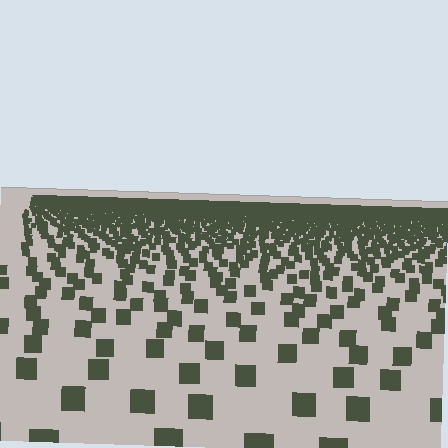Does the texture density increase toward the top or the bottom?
Density increases toward the top.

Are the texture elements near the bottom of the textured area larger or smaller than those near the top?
Larger. Near the bottom, elements are closer to the viewer and appear at a bigger on-screen size.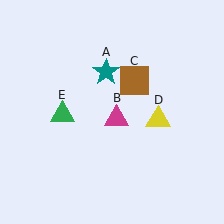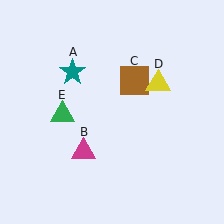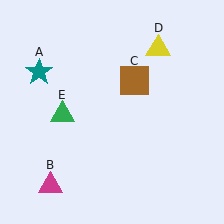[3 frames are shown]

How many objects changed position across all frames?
3 objects changed position: teal star (object A), magenta triangle (object B), yellow triangle (object D).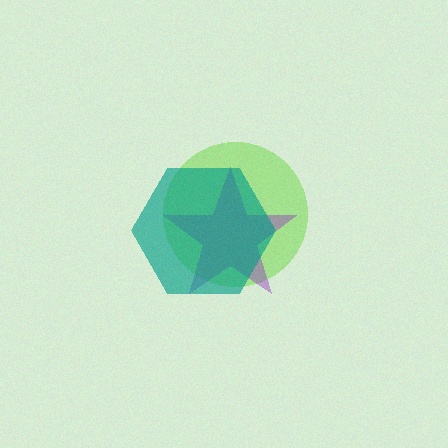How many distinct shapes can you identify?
There are 3 distinct shapes: a lime circle, a purple star, a teal hexagon.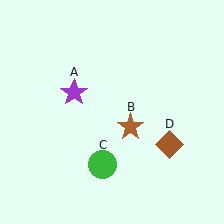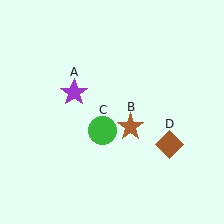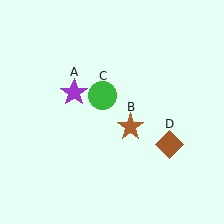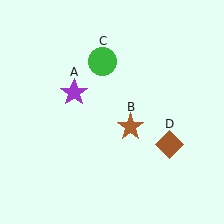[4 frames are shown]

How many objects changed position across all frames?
1 object changed position: green circle (object C).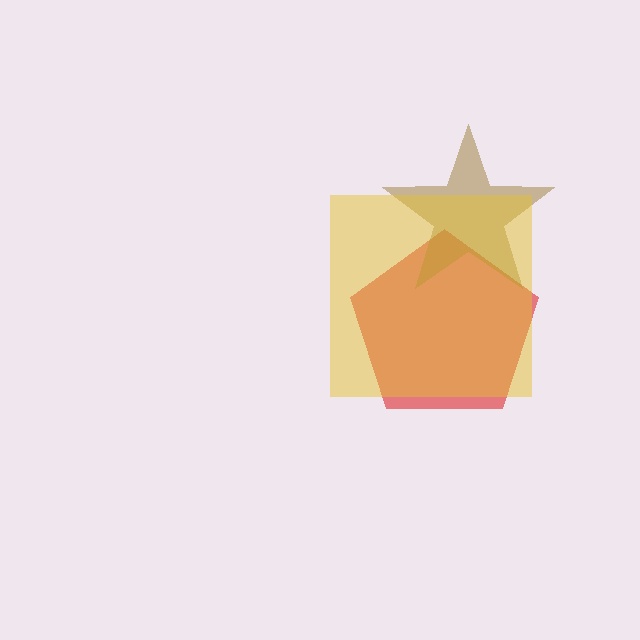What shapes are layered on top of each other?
The layered shapes are: a red pentagon, a brown star, a yellow square.